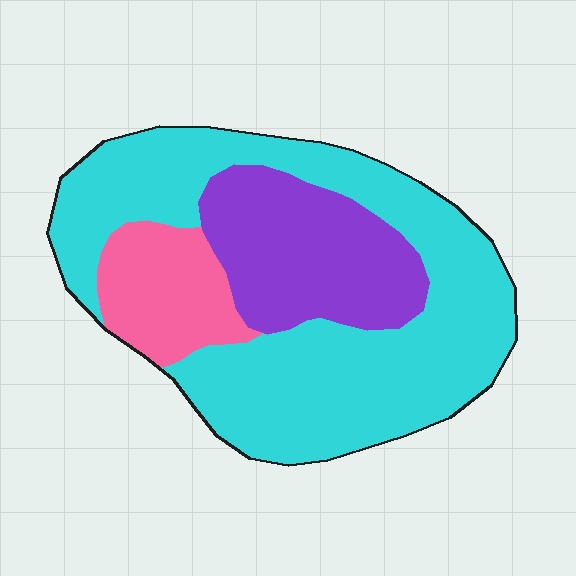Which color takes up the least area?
Pink, at roughly 15%.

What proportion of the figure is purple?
Purple takes up about one quarter (1/4) of the figure.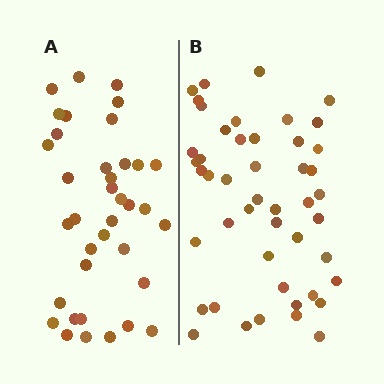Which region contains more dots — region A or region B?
Region B (the right region) has more dots.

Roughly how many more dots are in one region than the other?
Region B has roughly 10 or so more dots than region A.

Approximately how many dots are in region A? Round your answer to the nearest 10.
About 40 dots. (The exact count is 37, which rounds to 40.)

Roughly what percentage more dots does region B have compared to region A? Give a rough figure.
About 25% more.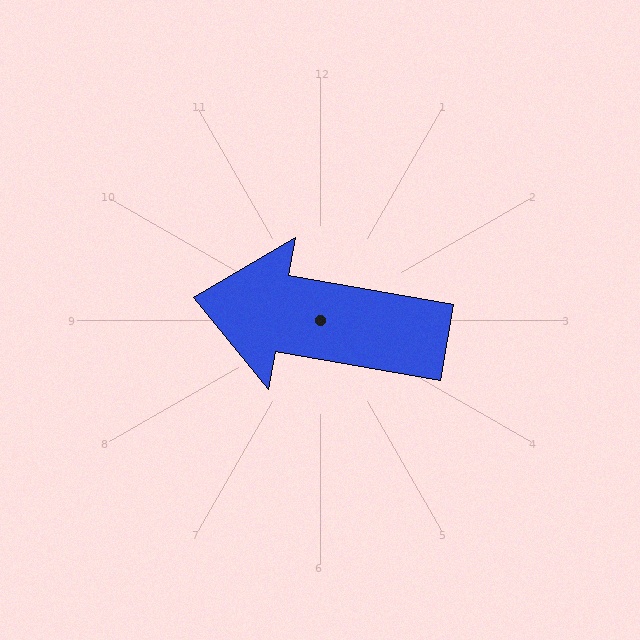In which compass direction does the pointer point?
West.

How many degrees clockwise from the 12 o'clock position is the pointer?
Approximately 280 degrees.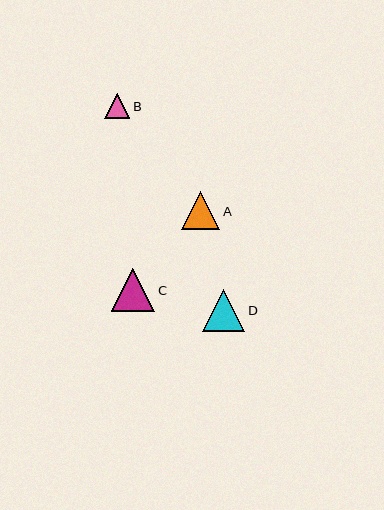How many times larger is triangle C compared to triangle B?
Triangle C is approximately 1.7 times the size of triangle B.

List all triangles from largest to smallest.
From largest to smallest: C, D, A, B.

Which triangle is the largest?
Triangle C is the largest with a size of approximately 43 pixels.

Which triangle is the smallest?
Triangle B is the smallest with a size of approximately 25 pixels.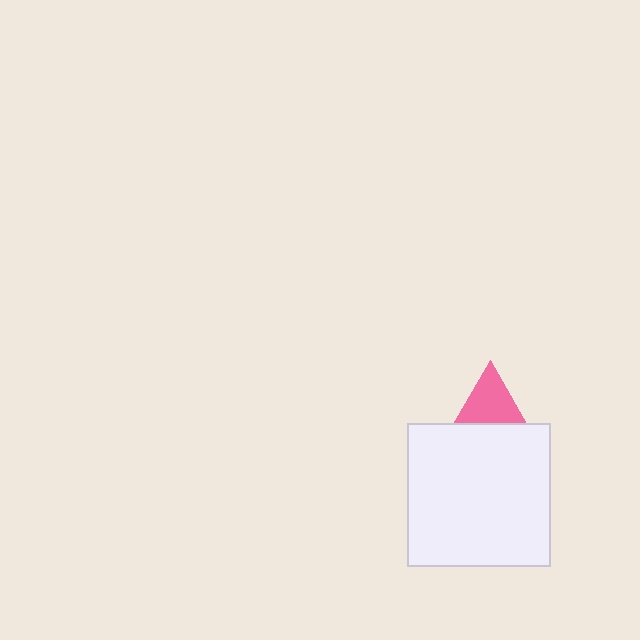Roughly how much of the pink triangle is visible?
About half of it is visible (roughly 64%).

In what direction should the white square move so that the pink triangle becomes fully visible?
The white square should move down. That is the shortest direction to clear the overlap and leave the pink triangle fully visible.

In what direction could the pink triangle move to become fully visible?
The pink triangle could move up. That would shift it out from behind the white square entirely.